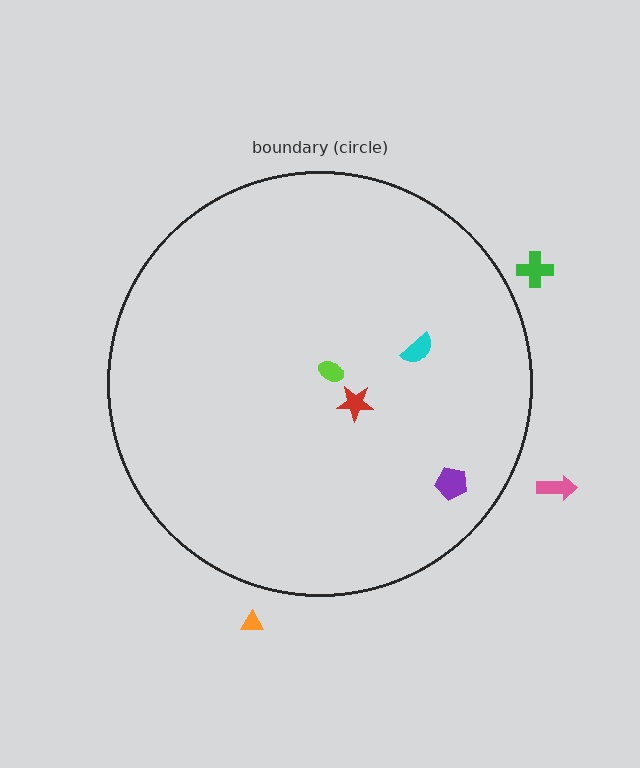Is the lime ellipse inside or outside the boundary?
Inside.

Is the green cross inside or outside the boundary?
Outside.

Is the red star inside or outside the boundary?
Inside.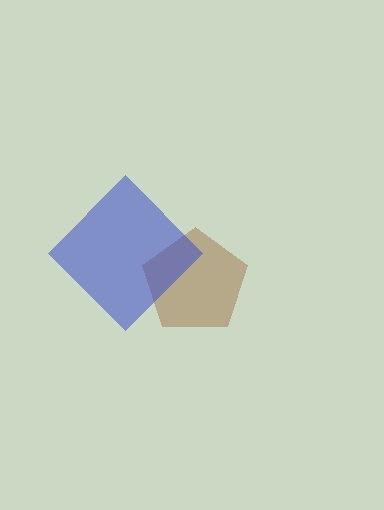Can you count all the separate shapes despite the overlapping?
Yes, there are 2 separate shapes.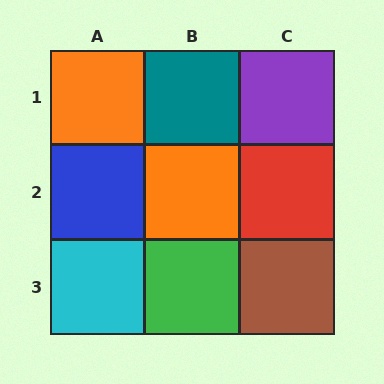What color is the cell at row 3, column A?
Cyan.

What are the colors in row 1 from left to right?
Orange, teal, purple.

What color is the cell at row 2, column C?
Red.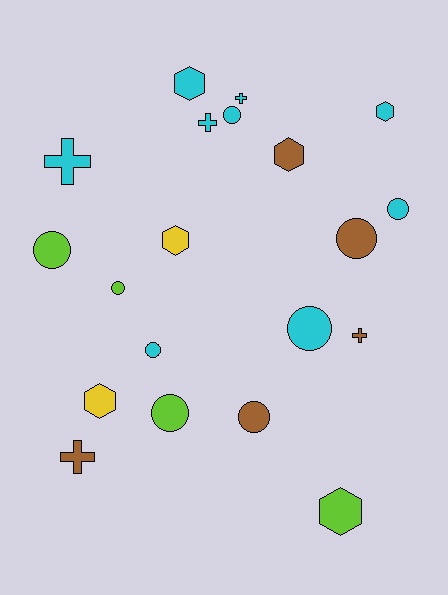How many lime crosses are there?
There are no lime crosses.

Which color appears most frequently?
Cyan, with 9 objects.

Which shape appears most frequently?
Circle, with 9 objects.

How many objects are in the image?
There are 20 objects.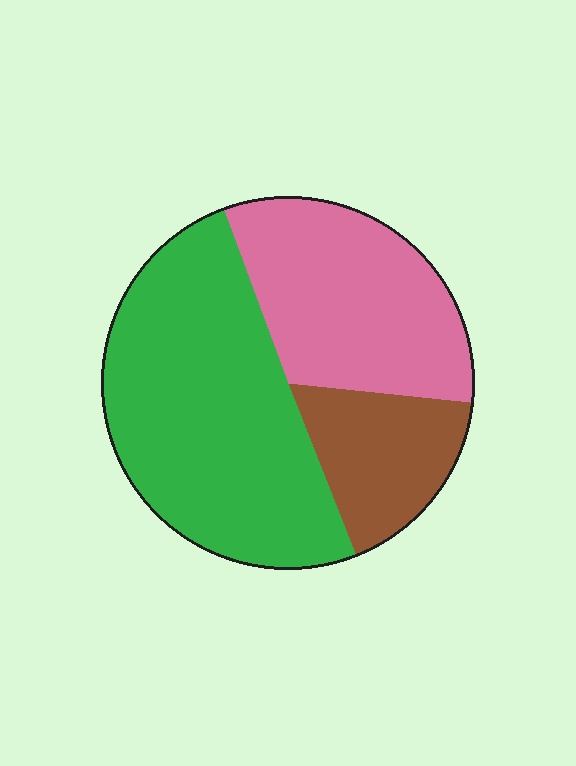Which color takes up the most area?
Green, at roughly 50%.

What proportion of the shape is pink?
Pink takes up about one third (1/3) of the shape.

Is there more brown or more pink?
Pink.